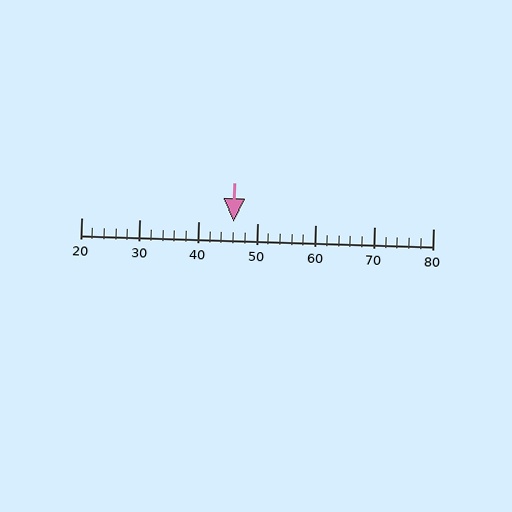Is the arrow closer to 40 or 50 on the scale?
The arrow is closer to 50.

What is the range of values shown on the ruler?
The ruler shows values from 20 to 80.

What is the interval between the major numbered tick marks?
The major tick marks are spaced 10 units apart.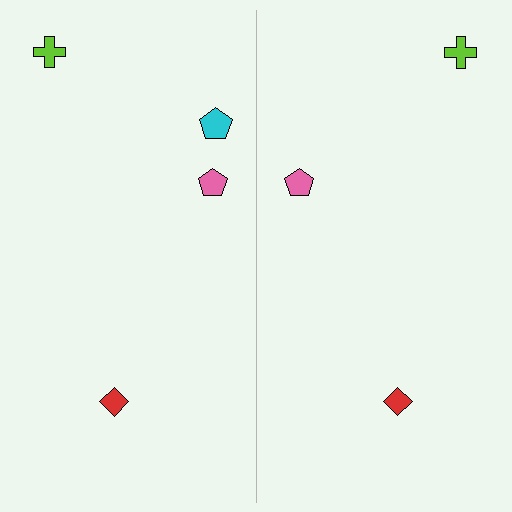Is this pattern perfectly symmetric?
No, the pattern is not perfectly symmetric. A cyan pentagon is missing from the right side.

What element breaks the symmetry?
A cyan pentagon is missing from the right side.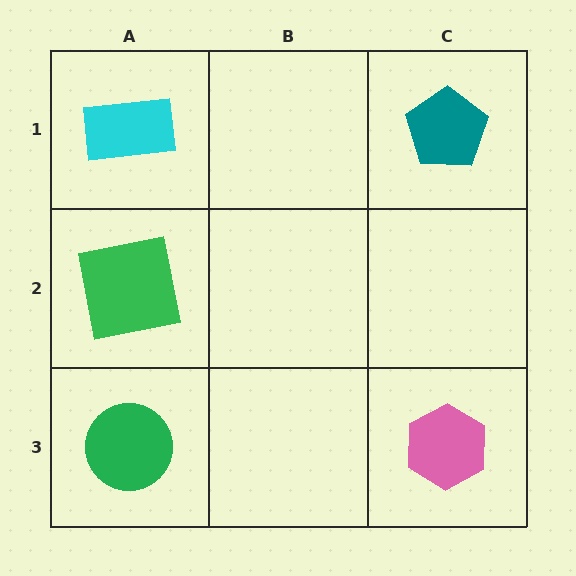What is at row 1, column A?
A cyan rectangle.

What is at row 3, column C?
A pink hexagon.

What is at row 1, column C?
A teal pentagon.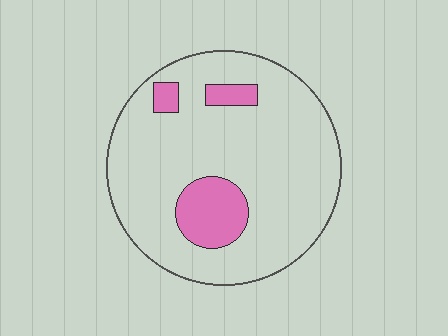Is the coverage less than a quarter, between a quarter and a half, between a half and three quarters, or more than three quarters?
Less than a quarter.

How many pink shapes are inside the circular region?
3.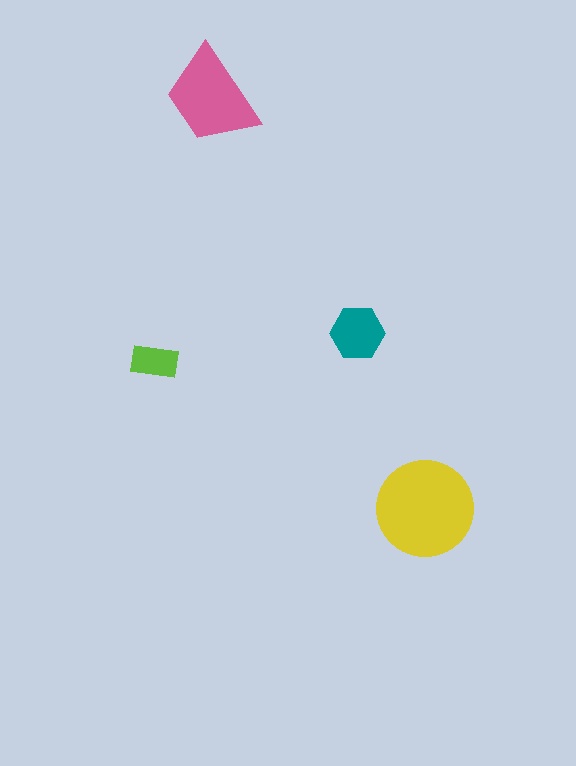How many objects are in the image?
There are 4 objects in the image.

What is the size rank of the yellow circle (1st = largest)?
1st.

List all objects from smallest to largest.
The lime rectangle, the teal hexagon, the pink trapezoid, the yellow circle.